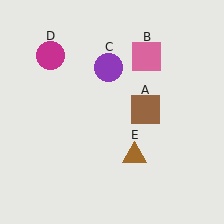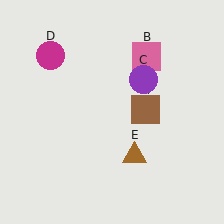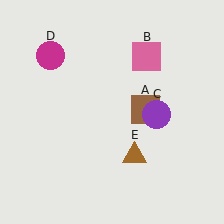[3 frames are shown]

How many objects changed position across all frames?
1 object changed position: purple circle (object C).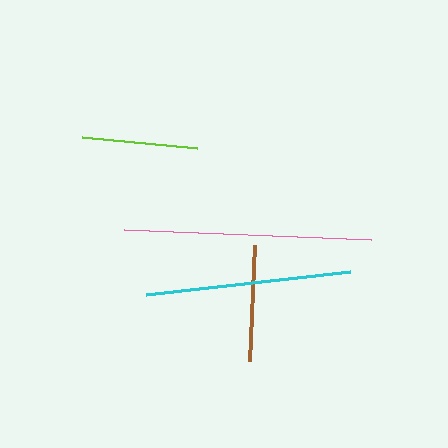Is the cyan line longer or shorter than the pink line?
The pink line is longer than the cyan line.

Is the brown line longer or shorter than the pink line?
The pink line is longer than the brown line.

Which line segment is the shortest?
The lime line is the shortest at approximately 116 pixels.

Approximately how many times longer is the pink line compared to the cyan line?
The pink line is approximately 1.2 times the length of the cyan line.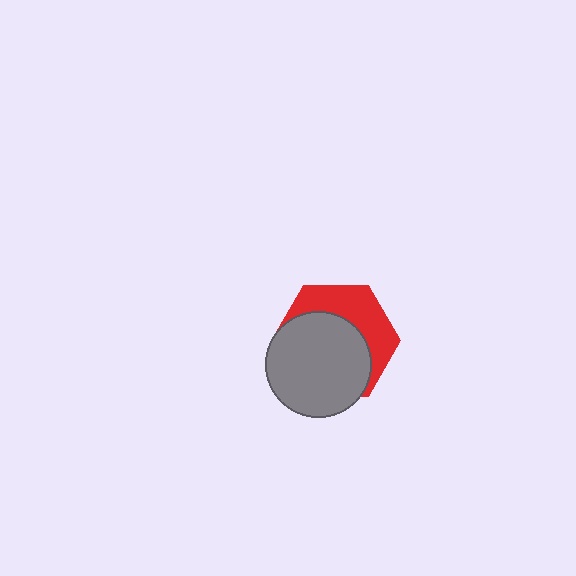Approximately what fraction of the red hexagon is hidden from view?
Roughly 61% of the red hexagon is hidden behind the gray circle.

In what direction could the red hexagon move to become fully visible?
The red hexagon could move toward the upper-right. That would shift it out from behind the gray circle entirely.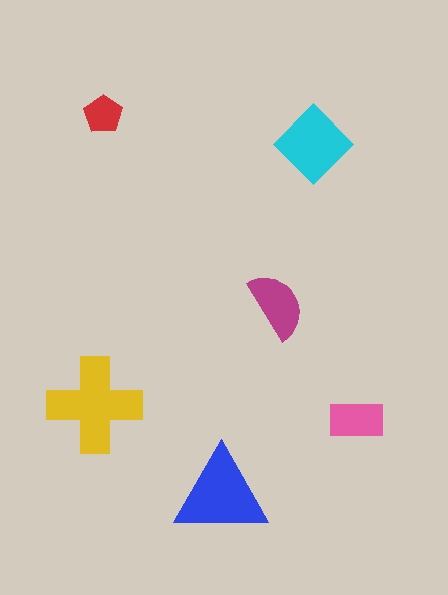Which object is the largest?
The yellow cross.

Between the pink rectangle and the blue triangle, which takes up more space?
The blue triangle.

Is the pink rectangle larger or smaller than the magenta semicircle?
Smaller.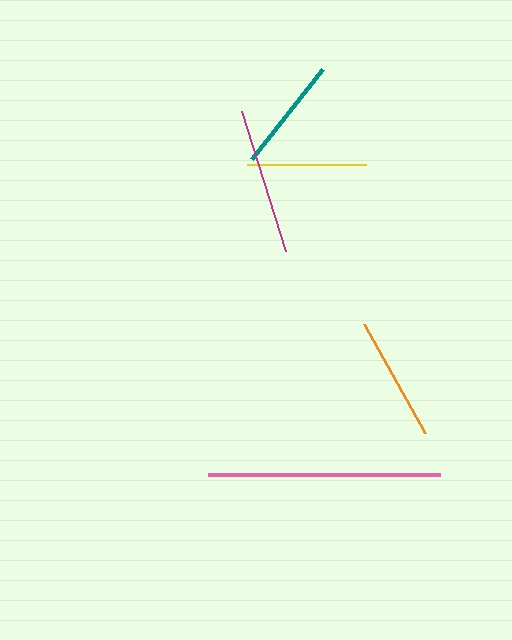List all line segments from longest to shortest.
From longest to shortest: pink, magenta, orange, yellow, teal.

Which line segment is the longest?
The pink line is the longest at approximately 232 pixels.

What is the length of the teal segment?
The teal segment is approximately 115 pixels long.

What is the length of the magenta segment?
The magenta segment is approximately 147 pixels long.